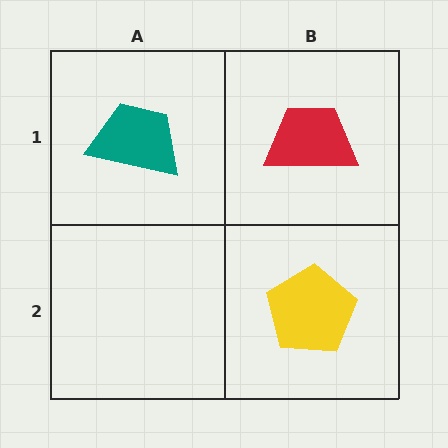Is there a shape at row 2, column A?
No, that cell is empty.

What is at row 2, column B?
A yellow pentagon.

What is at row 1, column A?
A teal trapezoid.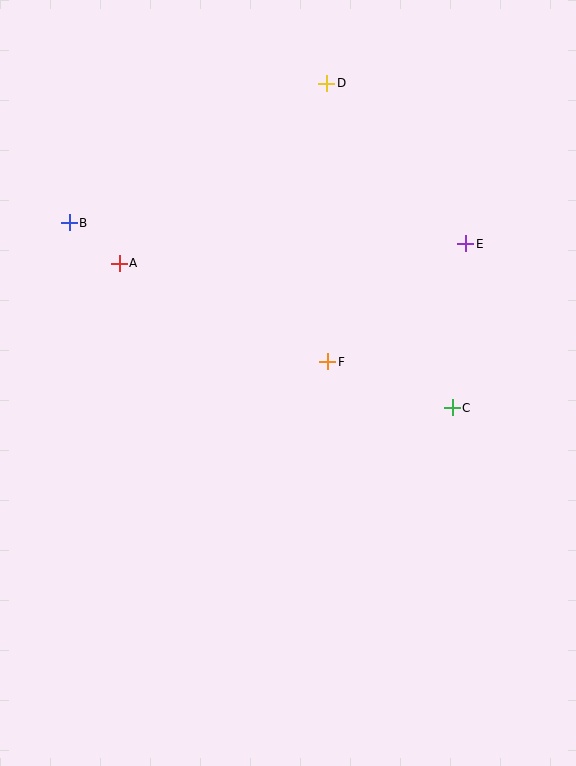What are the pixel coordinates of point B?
Point B is at (69, 223).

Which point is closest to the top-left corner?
Point B is closest to the top-left corner.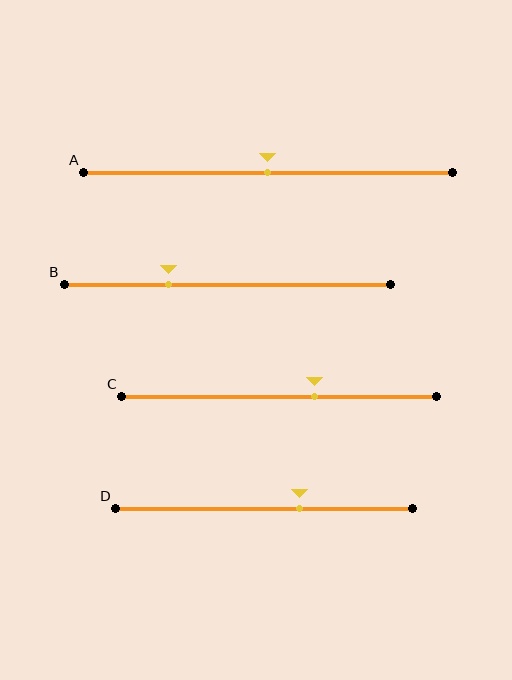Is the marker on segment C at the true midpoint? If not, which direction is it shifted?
No, the marker on segment C is shifted to the right by about 11% of the segment length.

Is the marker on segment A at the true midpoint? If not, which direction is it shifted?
Yes, the marker on segment A is at the true midpoint.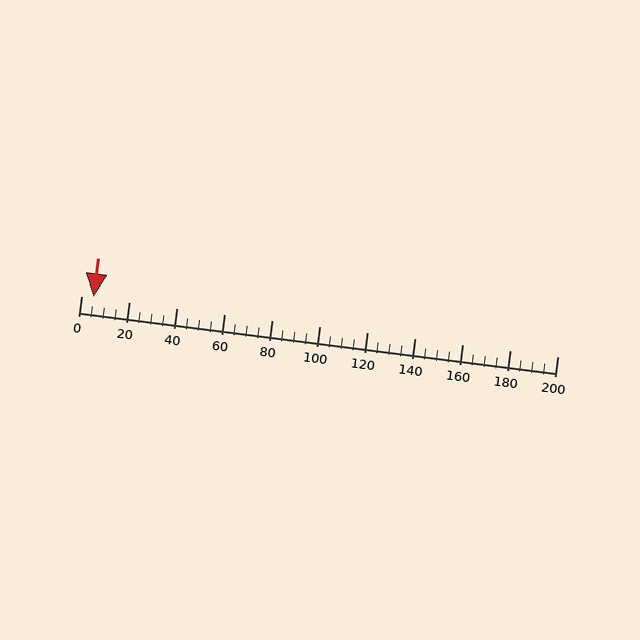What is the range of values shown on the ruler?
The ruler shows values from 0 to 200.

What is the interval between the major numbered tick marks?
The major tick marks are spaced 20 units apart.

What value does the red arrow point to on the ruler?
The red arrow points to approximately 5.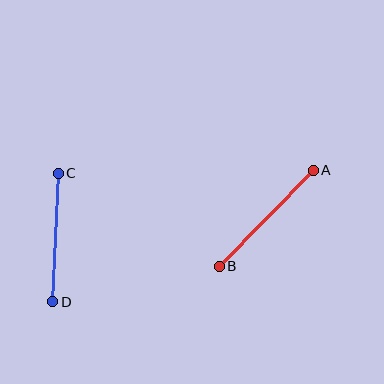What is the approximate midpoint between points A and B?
The midpoint is at approximately (266, 218) pixels.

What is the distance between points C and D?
The distance is approximately 129 pixels.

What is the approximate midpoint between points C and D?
The midpoint is at approximately (55, 238) pixels.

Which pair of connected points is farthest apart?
Points A and B are farthest apart.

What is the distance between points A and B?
The distance is approximately 134 pixels.